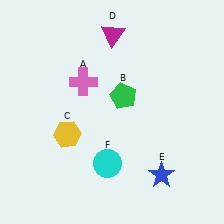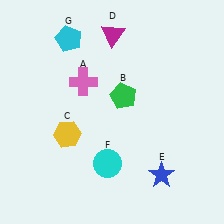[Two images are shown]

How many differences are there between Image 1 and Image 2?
There is 1 difference between the two images.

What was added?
A cyan pentagon (G) was added in Image 2.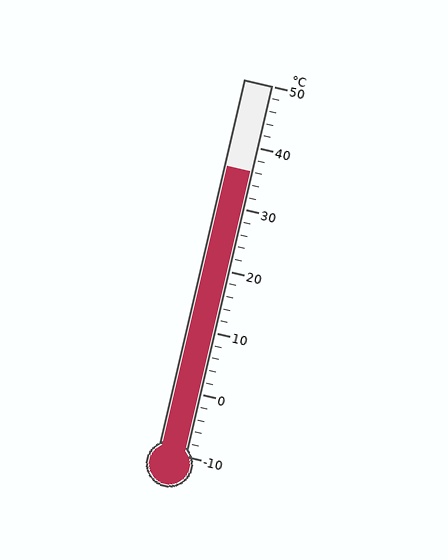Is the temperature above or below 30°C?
The temperature is above 30°C.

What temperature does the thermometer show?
The thermometer shows approximately 36°C.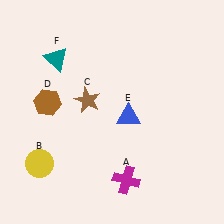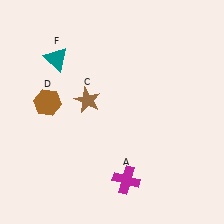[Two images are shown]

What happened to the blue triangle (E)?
The blue triangle (E) was removed in Image 2. It was in the bottom-right area of Image 1.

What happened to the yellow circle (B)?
The yellow circle (B) was removed in Image 2. It was in the bottom-left area of Image 1.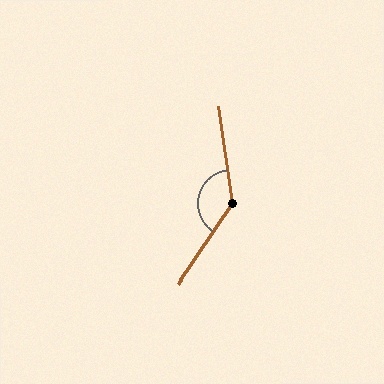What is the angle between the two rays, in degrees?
Approximately 138 degrees.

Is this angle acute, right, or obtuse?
It is obtuse.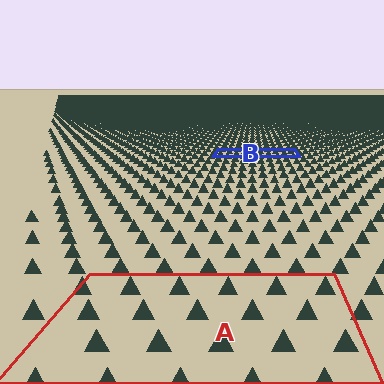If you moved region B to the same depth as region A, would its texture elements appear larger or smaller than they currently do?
They would appear larger. At a closer depth, the same texture elements are projected at a bigger on-screen size.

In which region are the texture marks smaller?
The texture marks are smaller in region B, because it is farther away.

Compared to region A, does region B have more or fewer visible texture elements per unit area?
Region B has more texture elements per unit area — they are packed more densely because it is farther away.